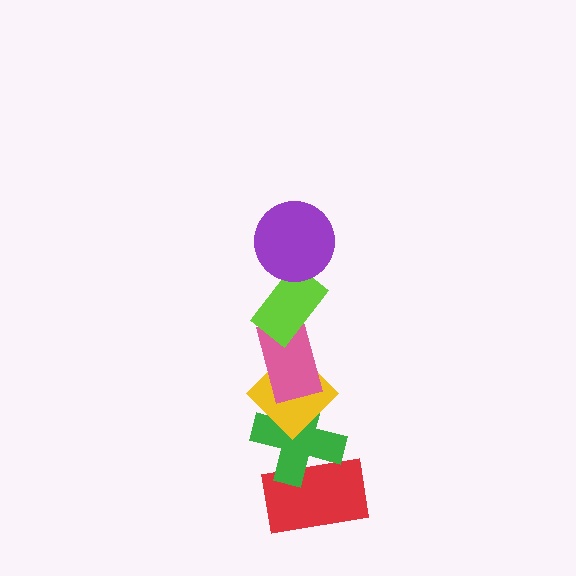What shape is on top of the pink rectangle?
The lime rectangle is on top of the pink rectangle.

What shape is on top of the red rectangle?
The green cross is on top of the red rectangle.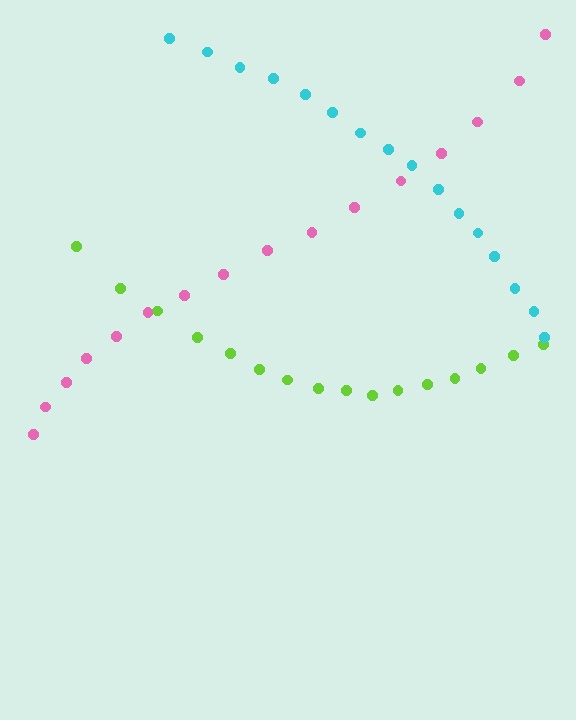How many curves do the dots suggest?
There are 3 distinct paths.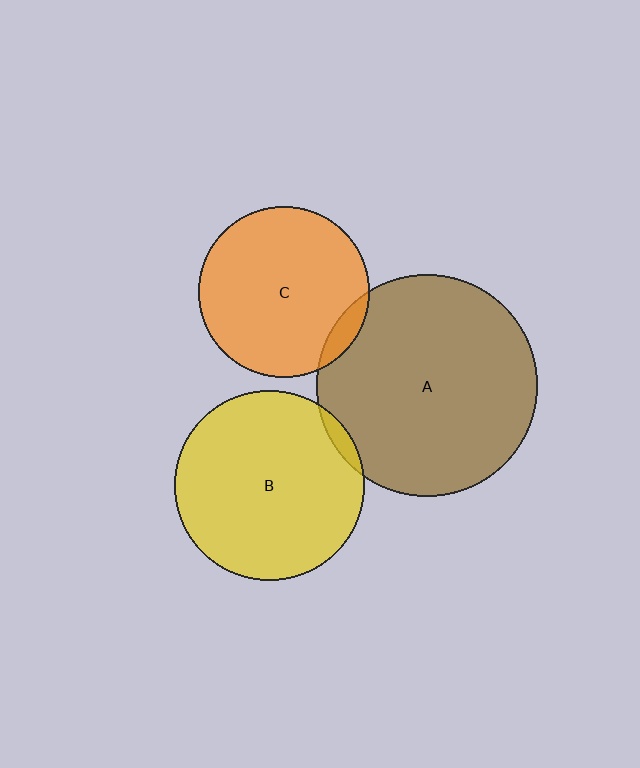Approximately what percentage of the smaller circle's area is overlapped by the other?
Approximately 5%.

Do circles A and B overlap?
Yes.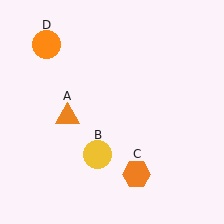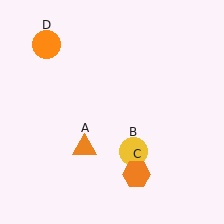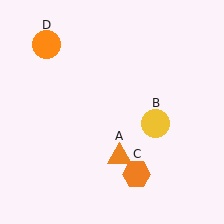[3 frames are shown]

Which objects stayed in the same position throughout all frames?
Orange hexagon (object C) and orange circle (object D) remained stationary.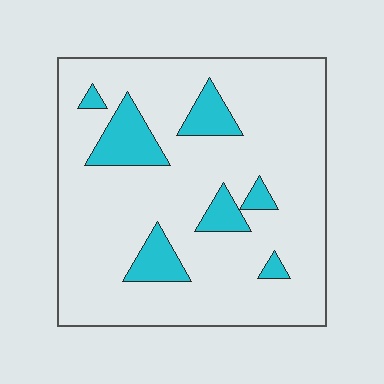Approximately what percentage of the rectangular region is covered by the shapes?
Approximately 15%.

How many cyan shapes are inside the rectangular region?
7.